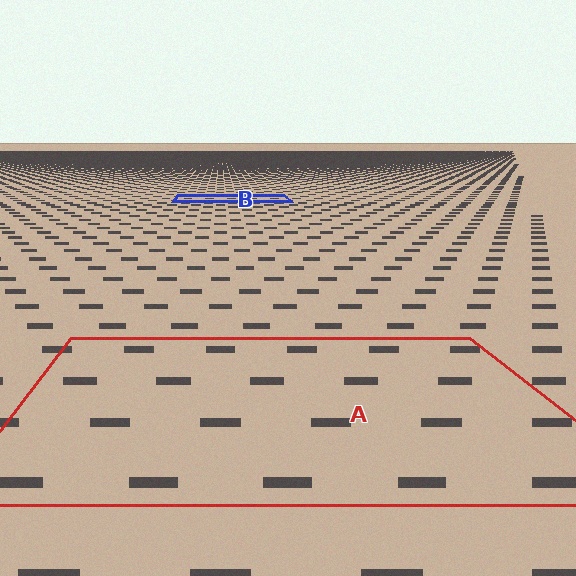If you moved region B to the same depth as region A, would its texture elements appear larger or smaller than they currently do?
They would appear larger. At a closer depth, the same texture elements are projected at a bigger on-screen size.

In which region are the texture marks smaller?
The texture marks are smaller in region B, because it is farther away.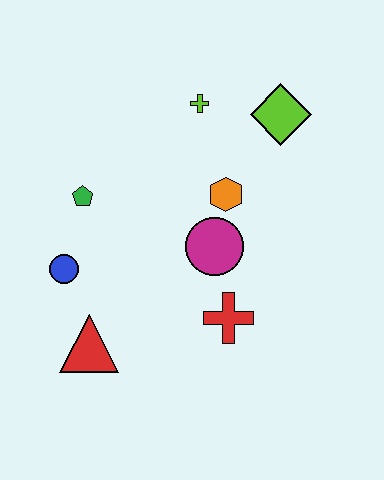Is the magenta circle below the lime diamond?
Yes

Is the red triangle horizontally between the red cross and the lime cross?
No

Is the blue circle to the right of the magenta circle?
No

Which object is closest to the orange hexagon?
The magenta circle is closest to the orange hexagon.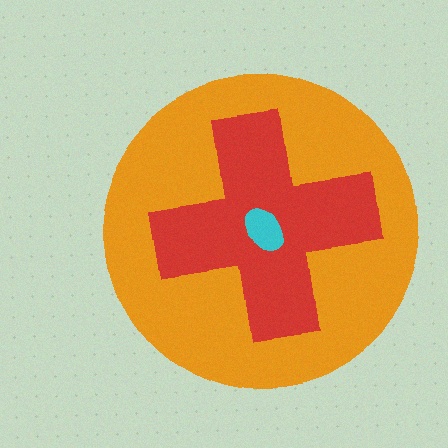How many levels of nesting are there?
3.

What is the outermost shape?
The orange circle.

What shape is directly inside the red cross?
The cyan ellipse.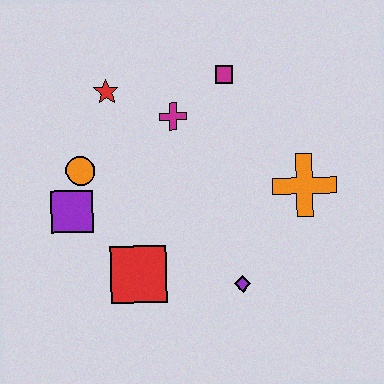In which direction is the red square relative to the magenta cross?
The red square is below the magenta cross.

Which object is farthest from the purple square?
The orange cross is farthest from the purple square.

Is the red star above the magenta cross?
Yes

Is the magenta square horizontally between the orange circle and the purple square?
No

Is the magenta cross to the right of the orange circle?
Yes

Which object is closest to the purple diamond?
The red square is closest to the purple diamond.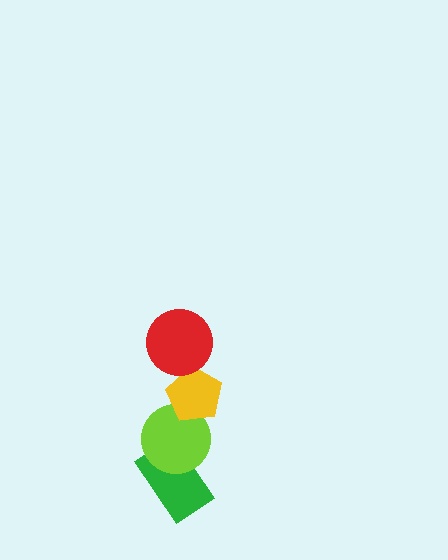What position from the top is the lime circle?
The lime circle is 3rd from the top.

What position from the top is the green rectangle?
The green rectangle is 4th from the top.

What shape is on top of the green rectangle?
The lime circle is on top of the green rectangle.